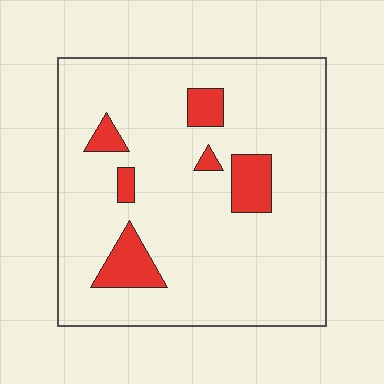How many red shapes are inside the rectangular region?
6.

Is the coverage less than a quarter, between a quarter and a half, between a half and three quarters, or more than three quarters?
Less than a quarter.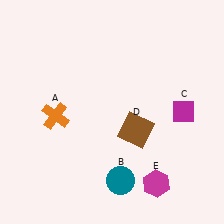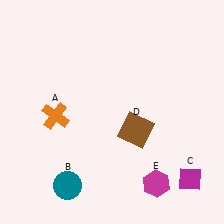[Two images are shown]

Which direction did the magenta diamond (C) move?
The magenta diamond (C) moved down.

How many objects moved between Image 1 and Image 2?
2 objects moved between the two images.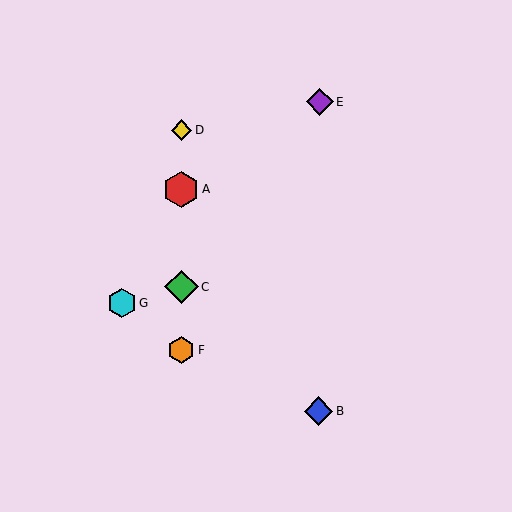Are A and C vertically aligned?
Yes, both are at x≈181.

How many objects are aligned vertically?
4 objects (A, C, D, F) are aligned vertically.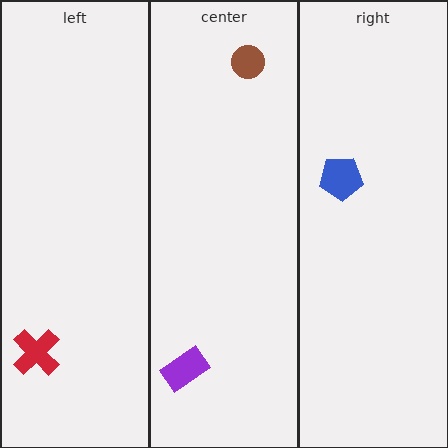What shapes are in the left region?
The red cross.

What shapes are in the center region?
The brown circle, the purple rectangle.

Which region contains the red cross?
The left region.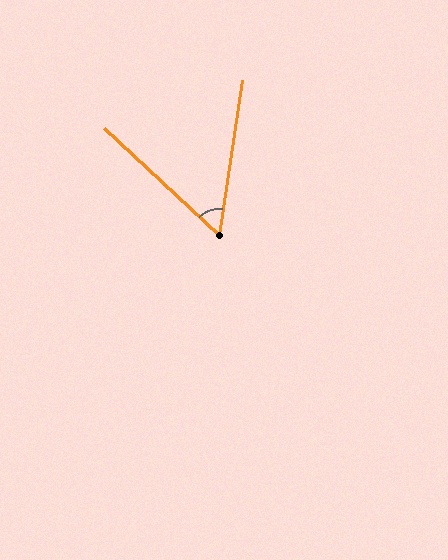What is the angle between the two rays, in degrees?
Approximately 56 degrees.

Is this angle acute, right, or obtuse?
It is acute.